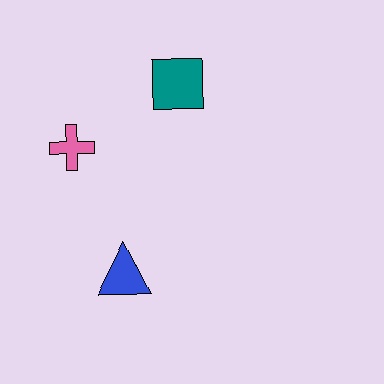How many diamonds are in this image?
There are no diamonds.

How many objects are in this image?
There are 3 objects.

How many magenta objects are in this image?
There are no magenta objects.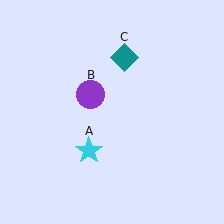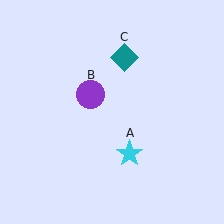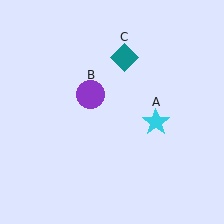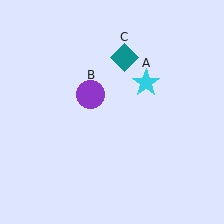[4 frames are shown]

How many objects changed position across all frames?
1 object changed position: cyan star (object A).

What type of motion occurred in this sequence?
The cyan star (object A) rotated counterclockwise around the center of the scene.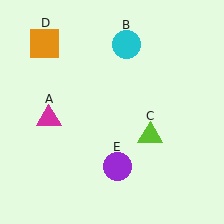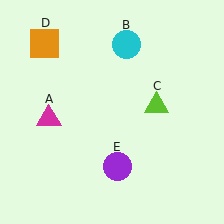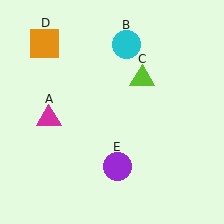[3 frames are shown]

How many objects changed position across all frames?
1 object changed position: lime triangle (object C).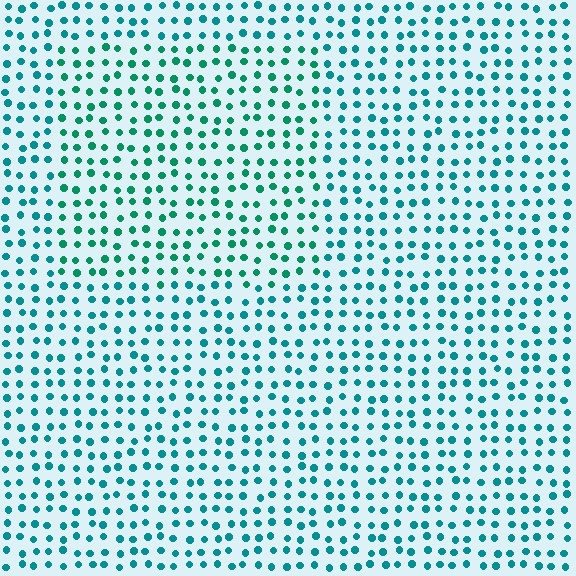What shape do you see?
I see a rectangle.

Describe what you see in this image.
The image is filled with small teal elements in a uniform arrangement. A rectangle-shaped region is visible where the elements are tinted to a slightly different hue, forming a subtle color boundary.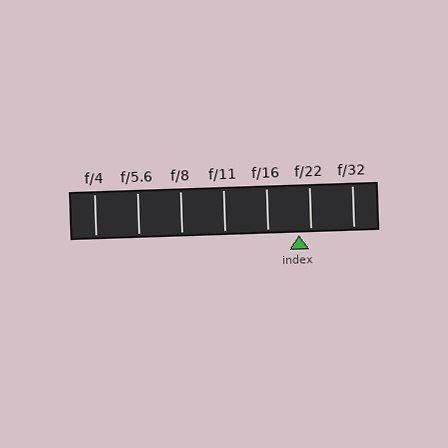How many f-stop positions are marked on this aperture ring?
There are 7 f-stop positions marked.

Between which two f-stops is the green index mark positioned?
The index mark is between f/16 and f/22.